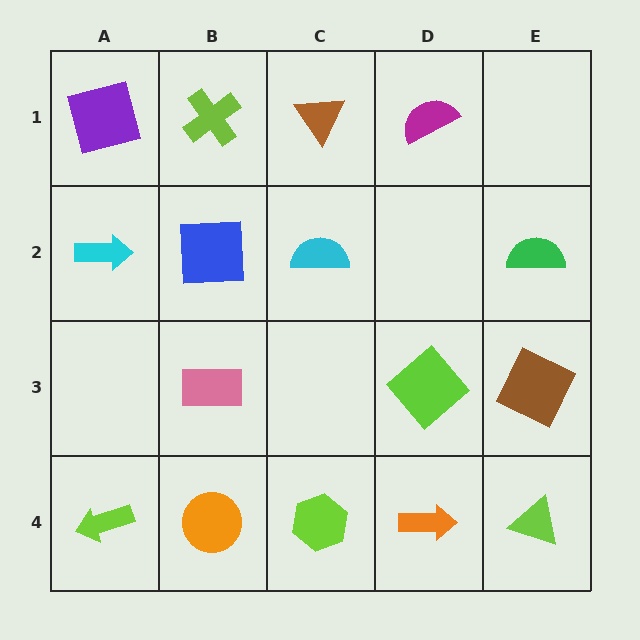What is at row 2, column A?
A cyan arrow.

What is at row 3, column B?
A pink rectangle.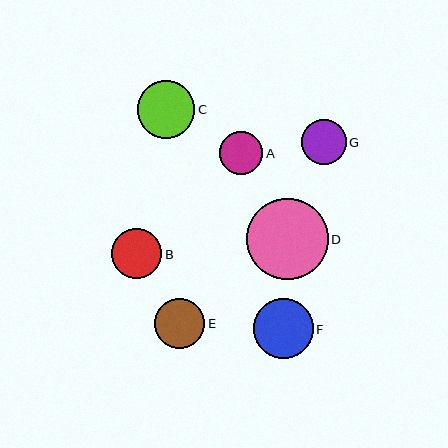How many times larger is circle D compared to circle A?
Circle D is approximately 1.9 times the size of circle A.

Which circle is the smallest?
Circle A is the smallest with a size of approximately 44 pixels.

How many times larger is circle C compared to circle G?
Circle C is approximately 1.3 times the size of circle G.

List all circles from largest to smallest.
From largest to smallest: D, F, C, B, E, G, A.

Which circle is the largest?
Circle D is the largest with a size of approximately 81 pixels.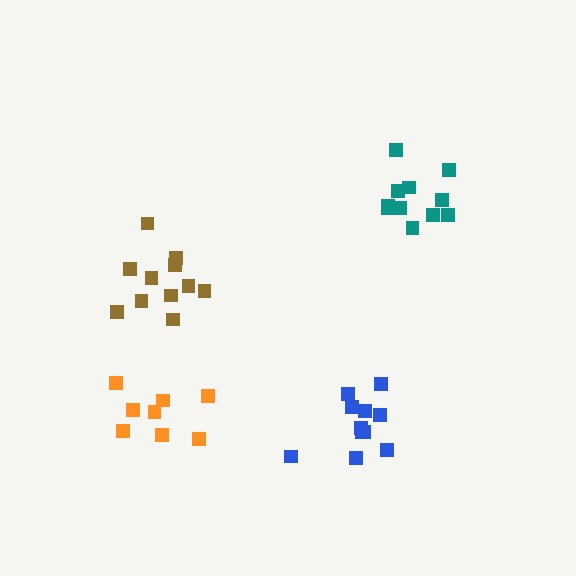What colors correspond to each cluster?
The clusters are colored: blue, brown, teal, orange.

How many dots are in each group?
Group 1: 11 dots, Group 2: 11 dots, Group 3: 11 dots, Group 4: 8 dots (41 total).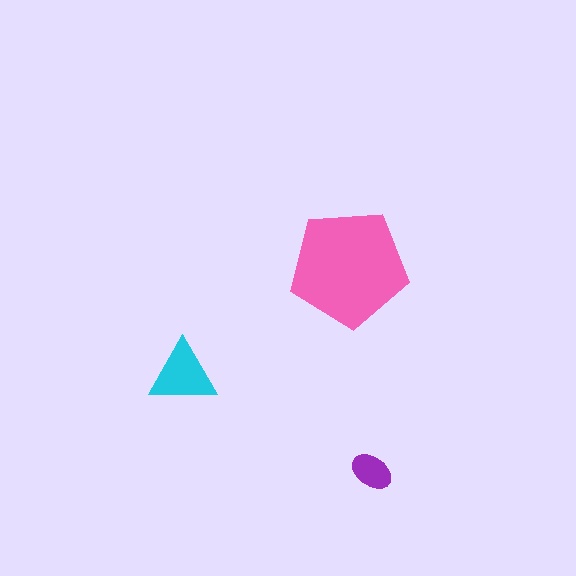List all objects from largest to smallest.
The pink pentagon, the cyan triangle, the purple ellipse.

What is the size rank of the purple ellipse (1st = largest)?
3rd.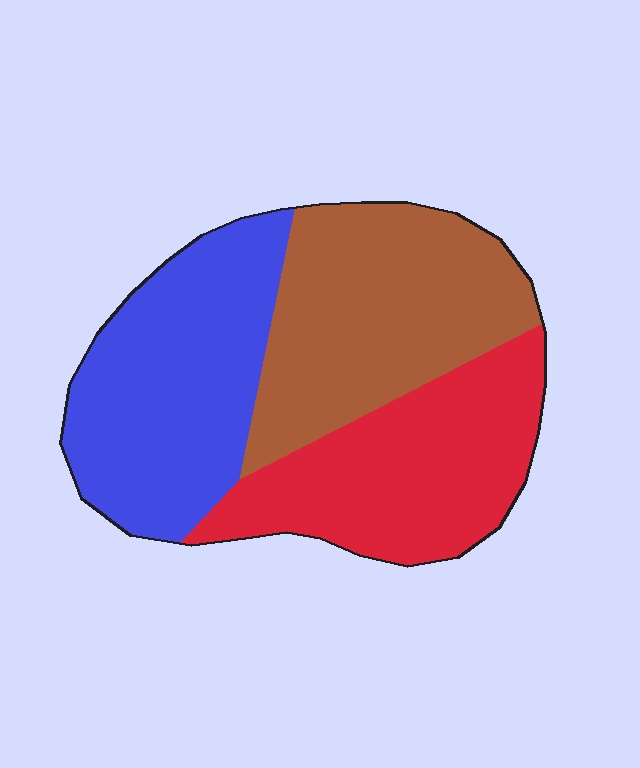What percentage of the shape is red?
Red covers around 30% of the shape.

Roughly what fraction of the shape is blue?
Blue takes up about one third (1/3) of the shape.